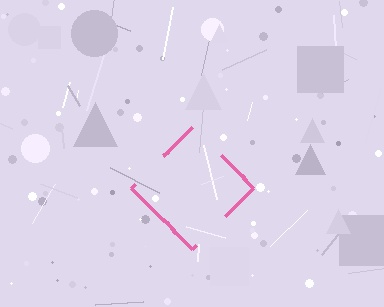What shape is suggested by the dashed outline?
The dashed outline suggests a diamond.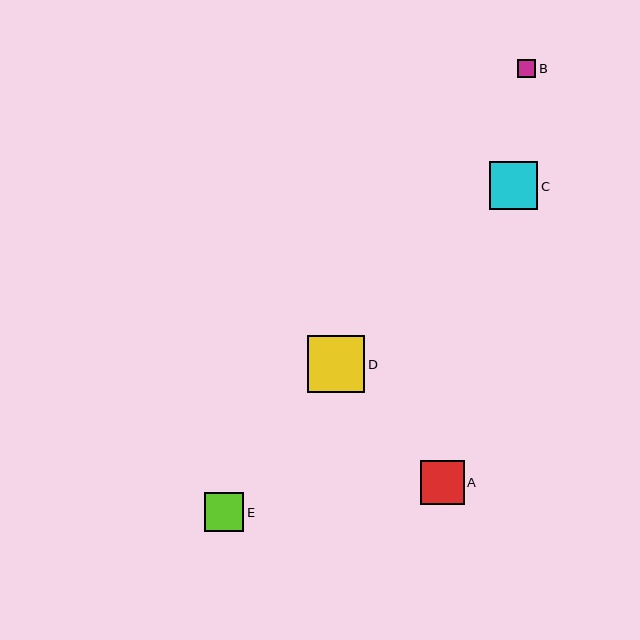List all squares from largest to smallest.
From largest to smallest: D, C, A, E, B.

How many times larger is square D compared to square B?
Square D is approximately 3.2 times the size of square B.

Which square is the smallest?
Square B is the smallest with a size of approximately 18 pixels.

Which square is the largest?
Square D is the largest with a size of approximately 57 pixels.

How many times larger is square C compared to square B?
Square C is approximately 2.7 times the size of square B.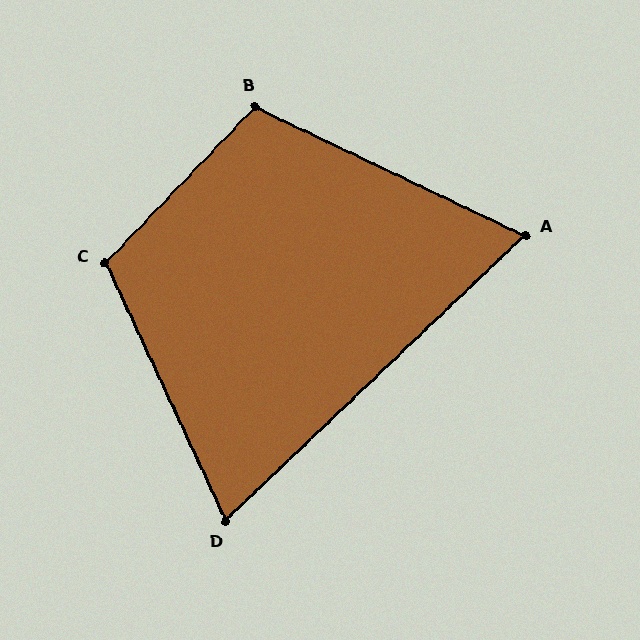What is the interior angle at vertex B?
Approximately 109 degrees (obtuse).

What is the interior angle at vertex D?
Approximately 71 degrees (acute).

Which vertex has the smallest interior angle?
A, at approximately 69 degrees.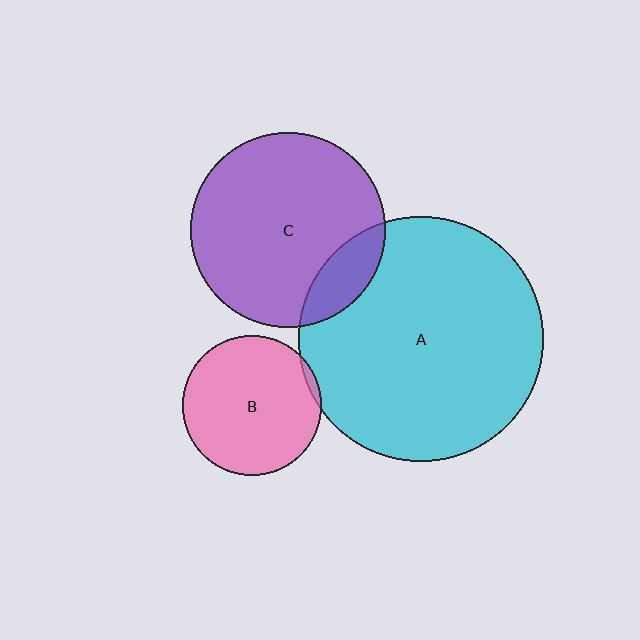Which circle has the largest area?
Circle A (cyan).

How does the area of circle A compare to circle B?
Approximately 3.1 times.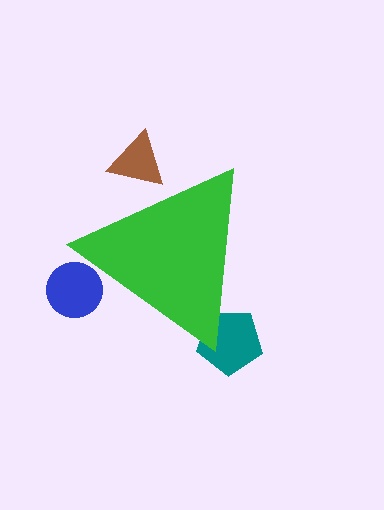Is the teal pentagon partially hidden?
Yes, the teal pentagon is partially hidden behind the green triangle.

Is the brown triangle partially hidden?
Yes, the brown triangle is partially hidden behind the green triangle.